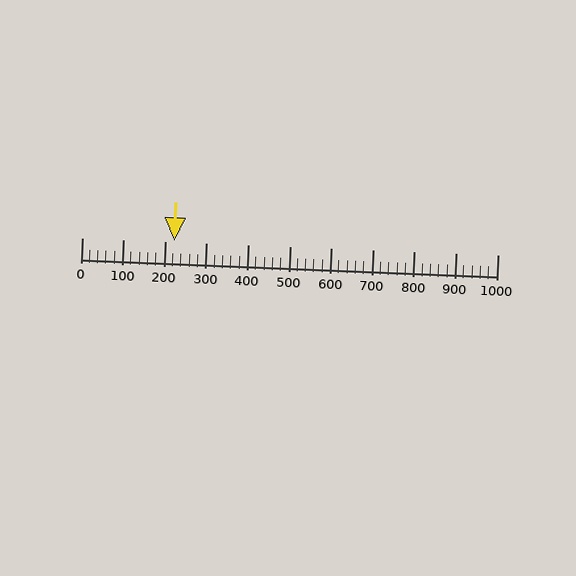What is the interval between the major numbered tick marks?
The major tick marks are spaced 100 units apart.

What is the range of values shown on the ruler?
The ruler shows values from 0 to 1000.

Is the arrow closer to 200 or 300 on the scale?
The arrow is closer to 200.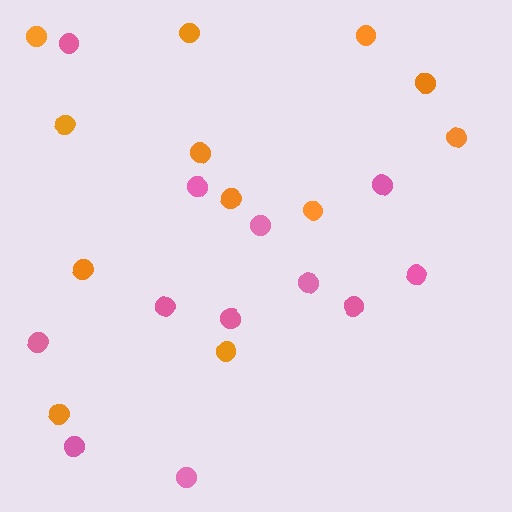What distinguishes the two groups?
There are 2 groups: one group of orange circles (12) and one group of pink circles (12).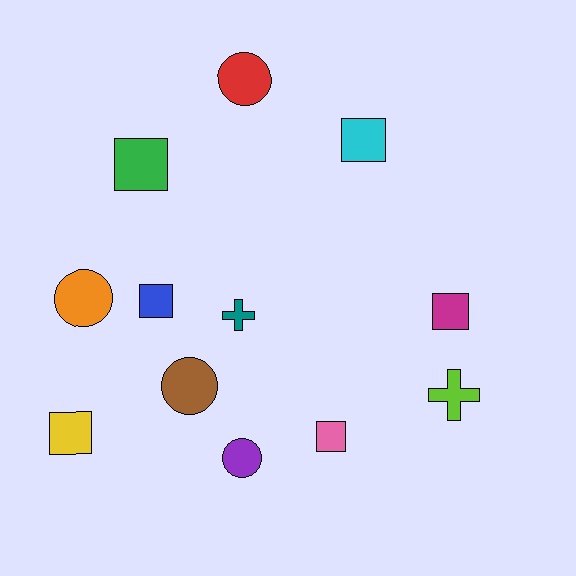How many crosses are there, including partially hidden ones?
There are 2 crosses.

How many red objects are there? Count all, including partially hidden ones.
There is 1 red object.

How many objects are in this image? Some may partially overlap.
There are 12 objects.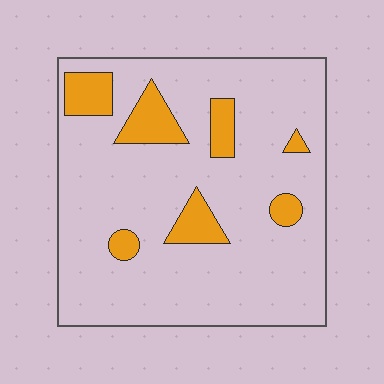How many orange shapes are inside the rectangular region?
7.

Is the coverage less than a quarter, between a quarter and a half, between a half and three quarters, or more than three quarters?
Less than a quarter.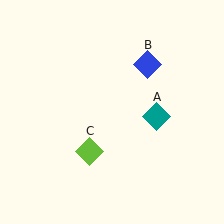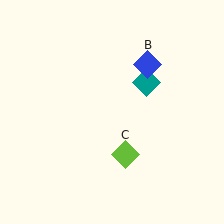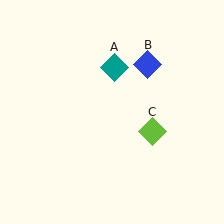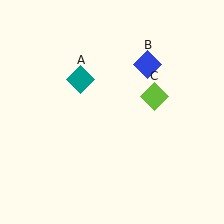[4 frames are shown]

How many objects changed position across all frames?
2 objects changed position: teal diamond (object A), lime diamond (object C).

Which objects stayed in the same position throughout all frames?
Blue diamond (object B) remained stationary.